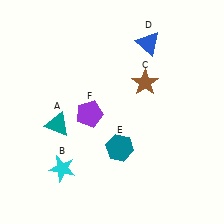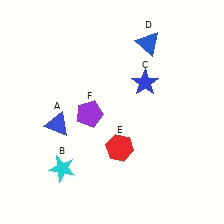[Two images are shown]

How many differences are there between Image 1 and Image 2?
There are 3 differences between the two images.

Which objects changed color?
A changed from teal to blue. C changed from brown to blue. E changed from teal to red.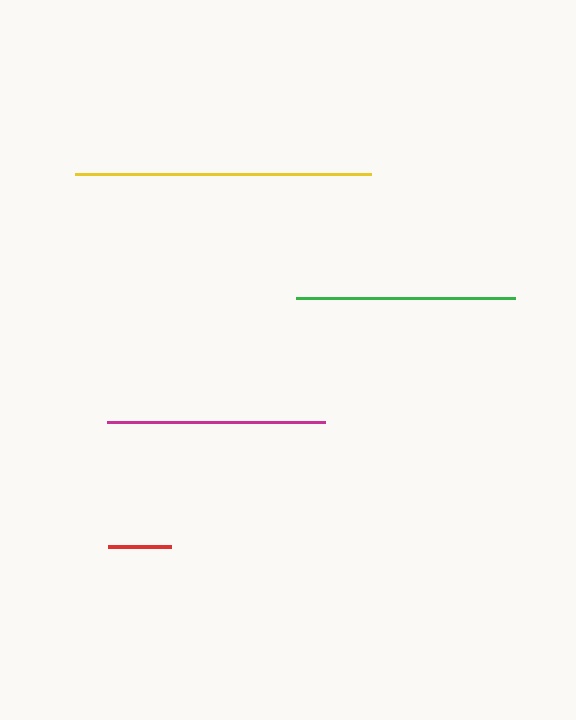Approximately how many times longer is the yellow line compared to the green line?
The yellow line is approximately 1.4 times the length of the green line.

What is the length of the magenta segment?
The magenta segment is approximately 218 pixels long.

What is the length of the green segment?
The green segment is approximately 219 pixels long.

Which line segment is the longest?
The yellow line is the longest at approximately 296 pixels.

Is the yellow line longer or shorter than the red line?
The yellow line is longer than the red line.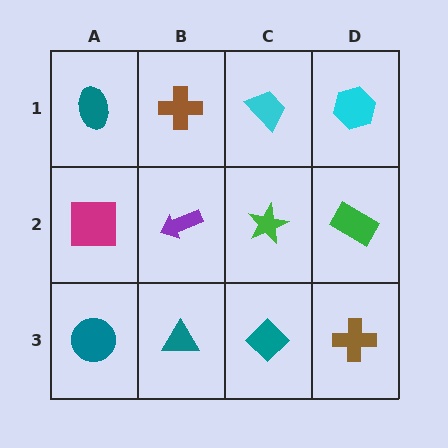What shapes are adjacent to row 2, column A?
A teal ellipse (row 1, column A), a teal circle (row 3, column A), a purple arrow (row 2, column B).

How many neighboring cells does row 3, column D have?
2.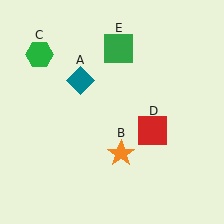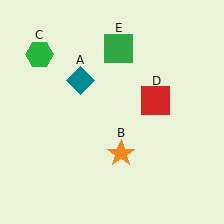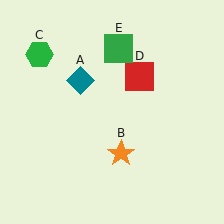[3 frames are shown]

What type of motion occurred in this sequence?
The red square (object D) rotated counterclockwise around the center of the scene.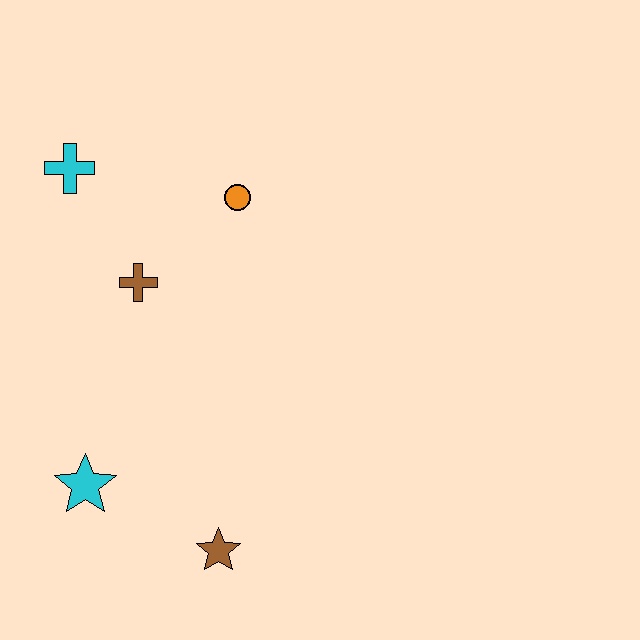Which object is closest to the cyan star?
The brown star is closest to the cyan star.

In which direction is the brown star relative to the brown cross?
The brown star is below the brown cross.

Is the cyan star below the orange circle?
Yes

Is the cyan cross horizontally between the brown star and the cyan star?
No